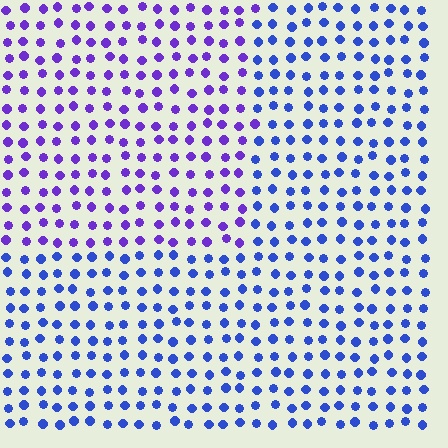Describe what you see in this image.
The image is filled with small blue elements in a uniform arrangement. A rectangle-shaped region is visible where the elements are tinted to a slightly different hue, forming a subtle color boundary.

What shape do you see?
I see a rectangle.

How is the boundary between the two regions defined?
The boundary is defined purely by a slight shift in hue (about 36 degrees). Spacing, size, and orientation are identical on both sides.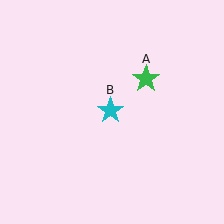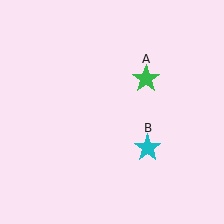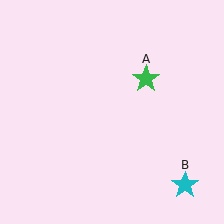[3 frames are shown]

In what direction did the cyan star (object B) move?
The cyan star (object B) moved down and to the right.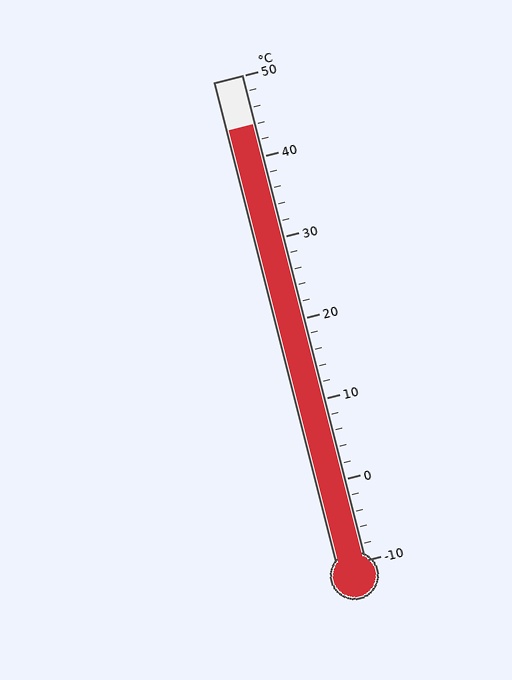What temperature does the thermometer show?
The thermometer shows approximately 44°C.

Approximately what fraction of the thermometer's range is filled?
The thermometer is filled to approximately 90% of its range.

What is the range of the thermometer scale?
The thermometer scale ranges from -10°C to 50°C.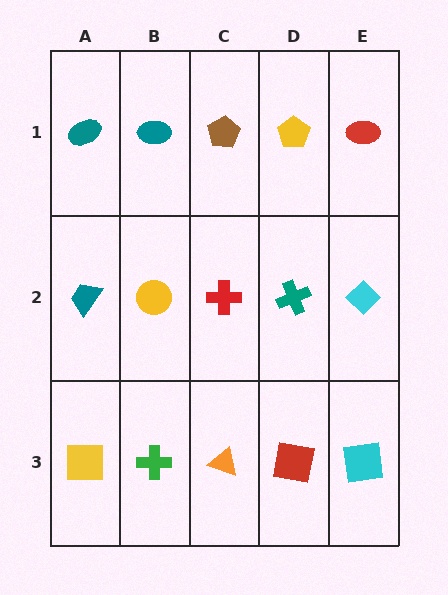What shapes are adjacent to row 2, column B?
A teal ellipse (row 1, column B), a green cross (row 3, column B), a teal trapezoid (row 2, column A), a red cross (row 2, column C).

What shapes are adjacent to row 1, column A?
A teal trapezoid (row 2, column A), a teal ellipse (row 1, column B).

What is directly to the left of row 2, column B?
A teal trapezoid.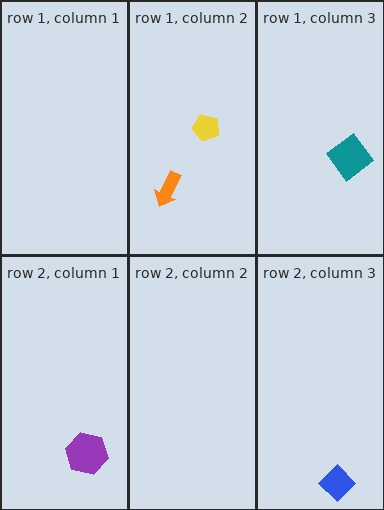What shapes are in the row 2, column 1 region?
The purple hexagon.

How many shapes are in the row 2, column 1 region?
1.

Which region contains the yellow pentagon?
The row 1, column 2 region.